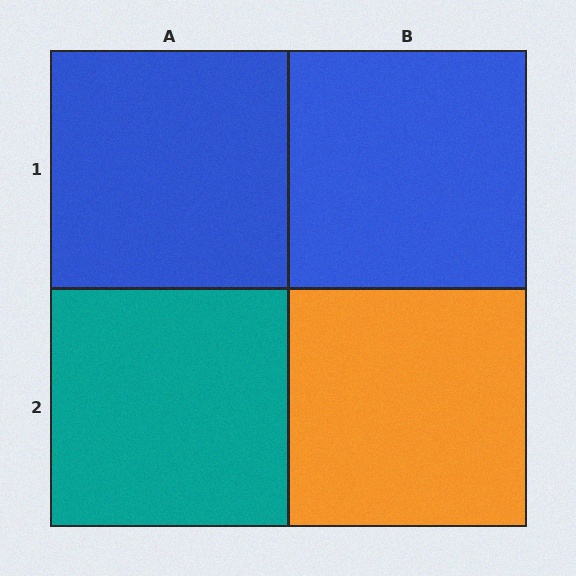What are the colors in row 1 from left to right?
Blue, blue.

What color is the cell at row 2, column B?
Orange.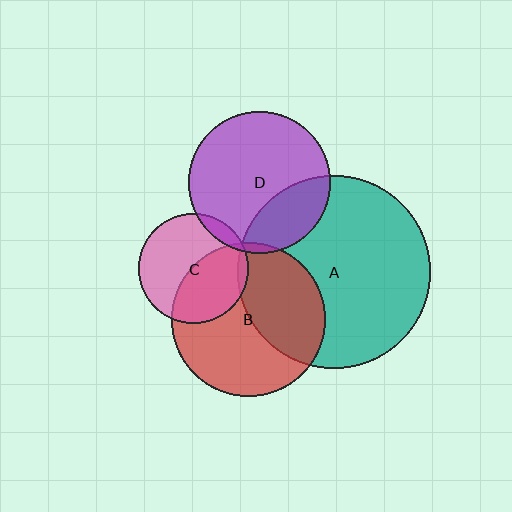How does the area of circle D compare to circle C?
Approximately 1.7 times.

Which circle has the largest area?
Circle A (teal).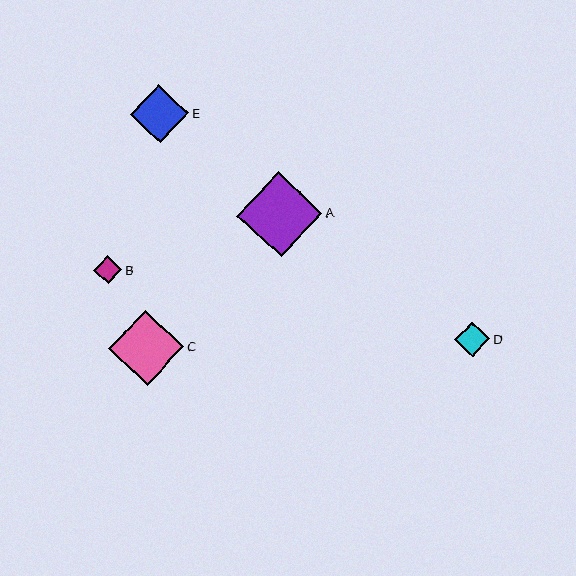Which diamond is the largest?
Diamond A is the largest with a size of approximately 86 pixels.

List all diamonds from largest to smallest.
From largest to smallest: A, C, E, D, B.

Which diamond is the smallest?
Diamond B is the smallest with a size of approximately 29 pixels.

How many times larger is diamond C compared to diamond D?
Diamond C is approximately 2.1 times the size of diamond D.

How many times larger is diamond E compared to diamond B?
Diamond E is approximately 2.1 times the size of diamond B.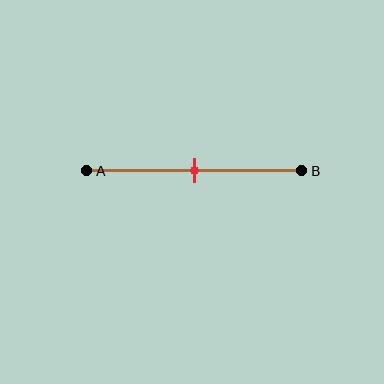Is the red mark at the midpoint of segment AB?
Yes, the mark is approximately at the midpoint.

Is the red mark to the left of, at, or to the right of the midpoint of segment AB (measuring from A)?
The red mark is approximately at the midpoint of segment AB.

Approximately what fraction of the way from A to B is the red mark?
The red mark is approximately 50% of the way from A to B.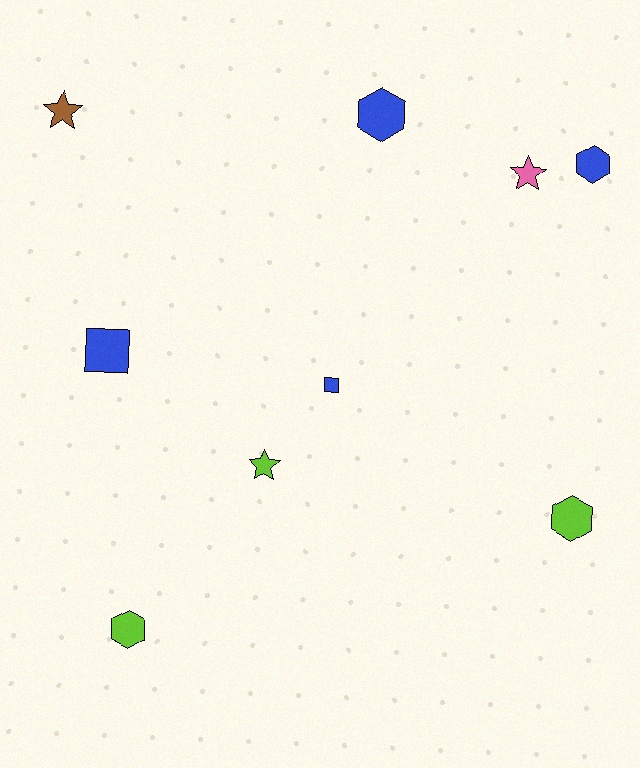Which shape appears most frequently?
Hexagon, with 4 objects.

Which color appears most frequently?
Blue, with 4 objects.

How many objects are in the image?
There are 9 objects.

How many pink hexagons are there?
There are no pink hexagons.